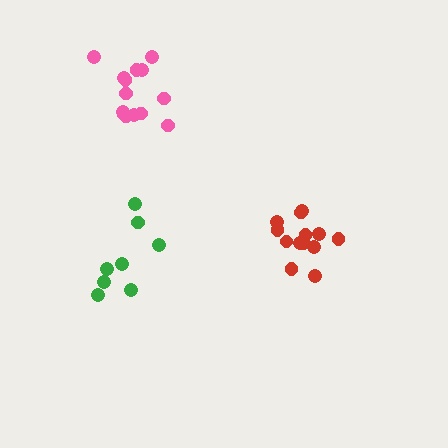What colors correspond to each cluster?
The clusters are colored: red, green, pink.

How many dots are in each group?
Group 1: 13 dots, Group 2: 8 dots, Group 3: 14 dots (35 total).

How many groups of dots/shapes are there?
There are 3 groups.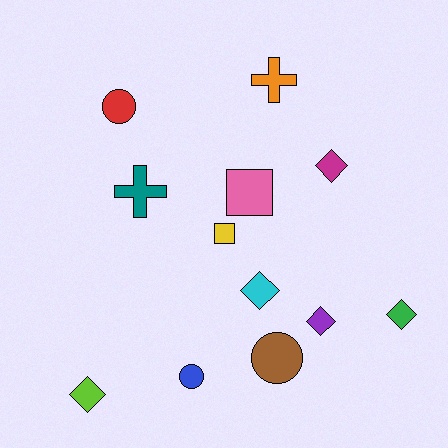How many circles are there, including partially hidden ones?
There are 3 circles.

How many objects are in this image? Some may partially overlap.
There are 12 objects.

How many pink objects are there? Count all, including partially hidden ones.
There is 1 pink object.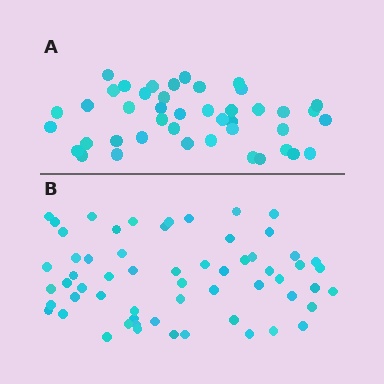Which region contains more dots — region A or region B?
Region B (the bottom region) has more dots.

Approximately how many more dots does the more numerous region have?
Region B has approximately 15 more dots than region A.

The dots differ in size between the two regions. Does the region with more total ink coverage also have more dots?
No. Region A has more total ink coverage because its dots are larger, but region B actually contains more individual dots. Total area can be misleading — the number of items is what matters here.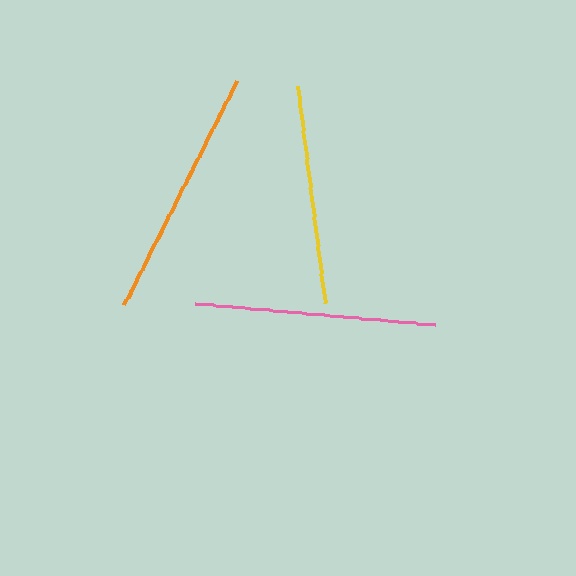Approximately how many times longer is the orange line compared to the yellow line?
The orange line is approximately 1.2 times the length of the yellow line.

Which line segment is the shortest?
The yellow line is the shortest at approximately 218 pixels.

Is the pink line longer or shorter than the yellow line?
The pink line is longer than the yellow line.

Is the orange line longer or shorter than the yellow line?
The orange line is longer than the yellow line.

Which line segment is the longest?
The orange line is the longest at approximately 251 pixels.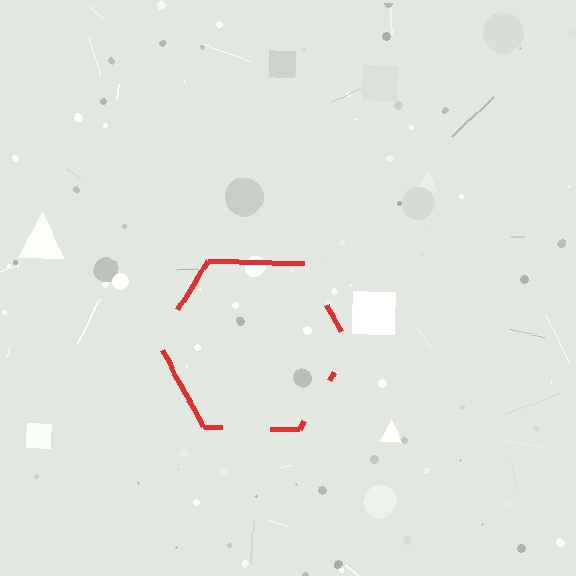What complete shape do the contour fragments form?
The contour fragments form a hexagon.